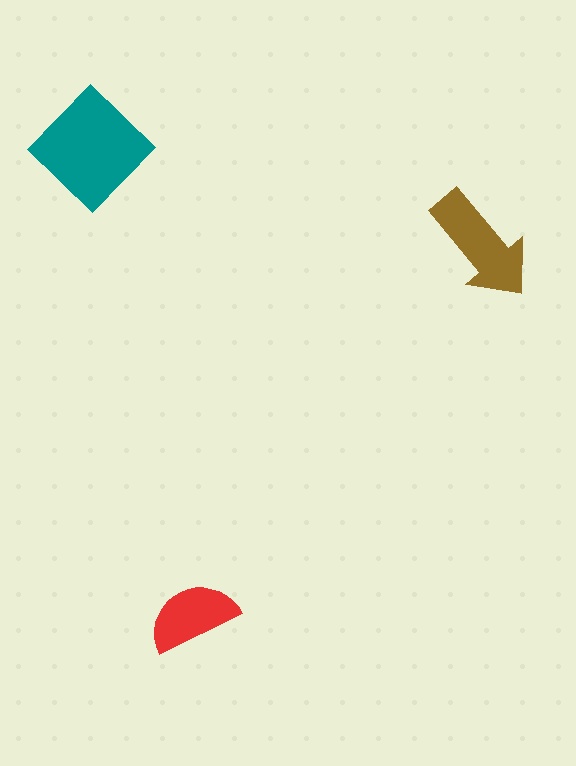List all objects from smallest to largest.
The red semicircle, the brown arrow, the teal diamond.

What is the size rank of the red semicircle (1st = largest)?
3rd.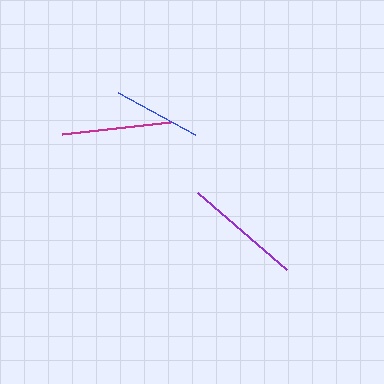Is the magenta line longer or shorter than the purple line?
The purple line is longer than the magenta line.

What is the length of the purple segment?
The purple segment is approximately 117 pixels long.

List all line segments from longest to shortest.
From longest to shortest: purple, magenta, blue.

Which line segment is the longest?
The purple line is the longest at approximately 117 pixels.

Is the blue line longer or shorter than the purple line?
The purple line is longer than the blue line.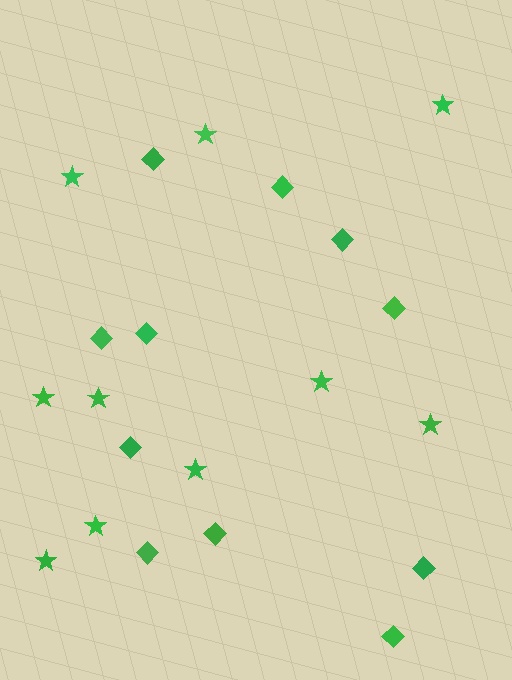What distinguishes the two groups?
There are 2 groups: one group of stars (10) and one group of diamonds (11).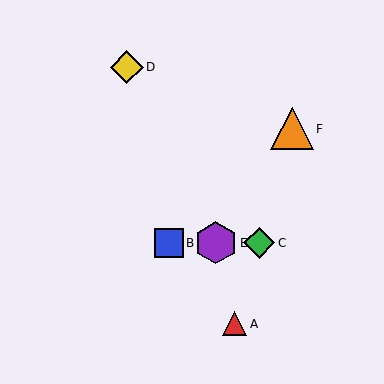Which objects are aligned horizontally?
Objects B, C, E are aligned horizontally.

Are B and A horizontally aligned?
No, B is at y≈243 and A is at y≈324.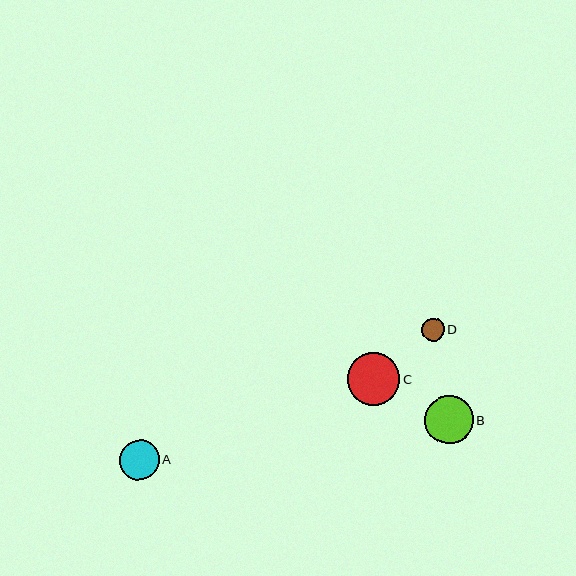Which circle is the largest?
Circle C is the largest with a size of approximately 52 pixels.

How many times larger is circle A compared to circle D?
Circle A is approximately 1.7 times the size of circle D.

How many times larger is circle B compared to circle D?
Circle B is approximately 2.1 times the size of circle D.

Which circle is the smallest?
Circle D is the smallest with a size of approximately 23 pixels.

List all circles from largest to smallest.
From largest to smallest: C, B, A, D.